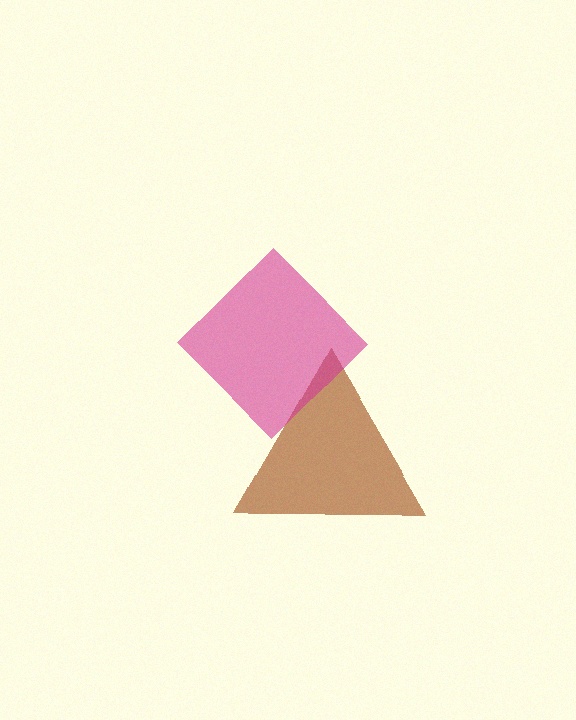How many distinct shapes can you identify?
There are 2 distinct shapes: a brown triangle, a magenta diamond.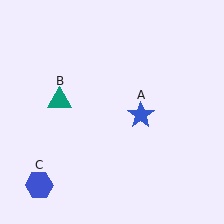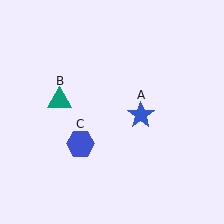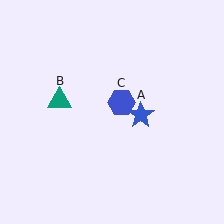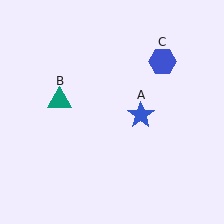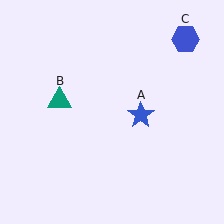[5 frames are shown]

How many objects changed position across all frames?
1 object changed position: blue hexagon (object C).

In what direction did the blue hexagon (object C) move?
The blue hexagon (object C) moved up and to the right.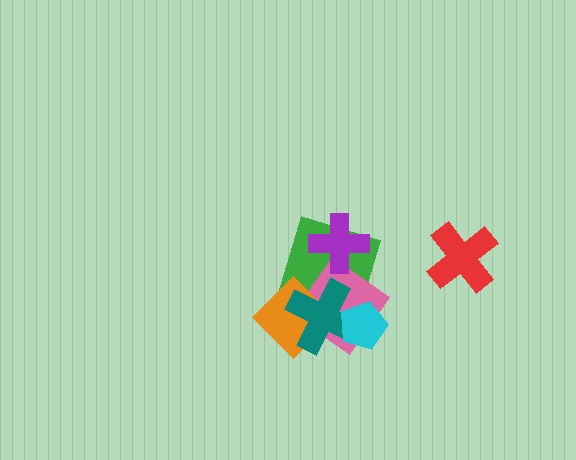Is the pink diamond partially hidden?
Yes, it is partially covered by another shape.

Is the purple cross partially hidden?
No, no other shape covers it.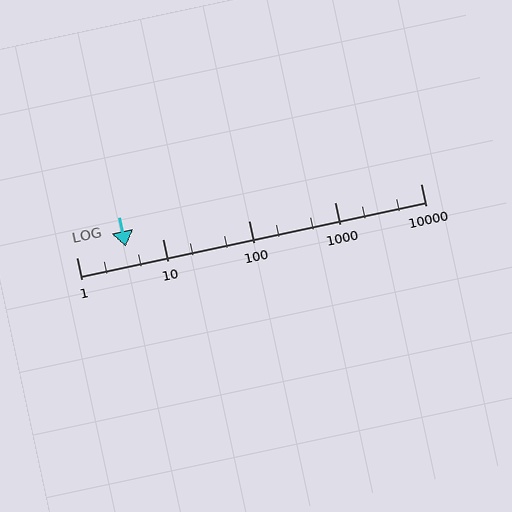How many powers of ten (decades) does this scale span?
The scale spans 4 decades, from 1 to 10000.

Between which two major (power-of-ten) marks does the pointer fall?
The pointer is between 1 and 10.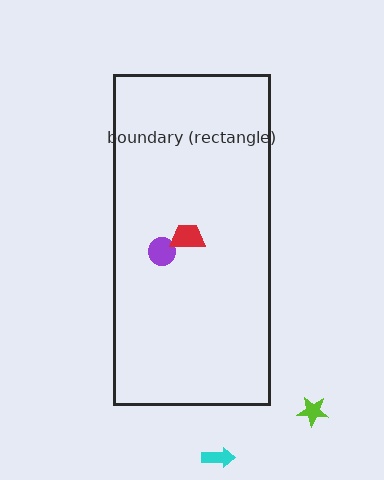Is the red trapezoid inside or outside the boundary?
Inside.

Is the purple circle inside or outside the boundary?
Inside.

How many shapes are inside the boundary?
2 inside, 2 outside.